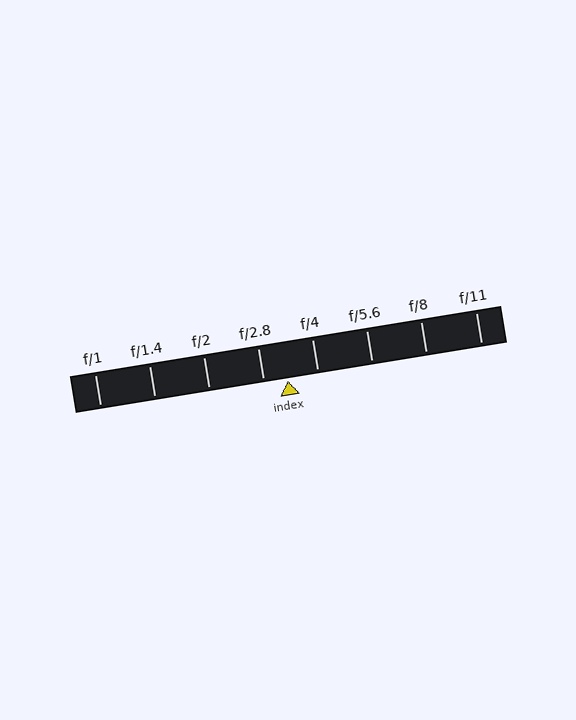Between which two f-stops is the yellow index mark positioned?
The index mark is between f/2.8 and f/4.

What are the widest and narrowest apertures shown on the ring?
The widest aperture shown is f/1 and the narrowest is f/11.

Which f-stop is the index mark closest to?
The index mark is closest to f/2.8.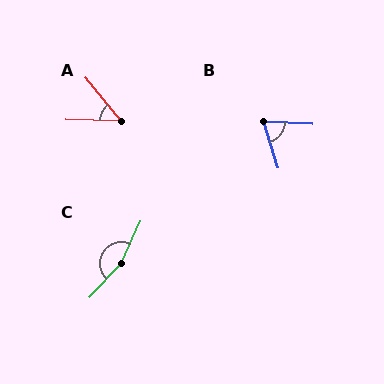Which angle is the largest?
C, at approximately 162 degrees.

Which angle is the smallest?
A, at approximately 50 degrees.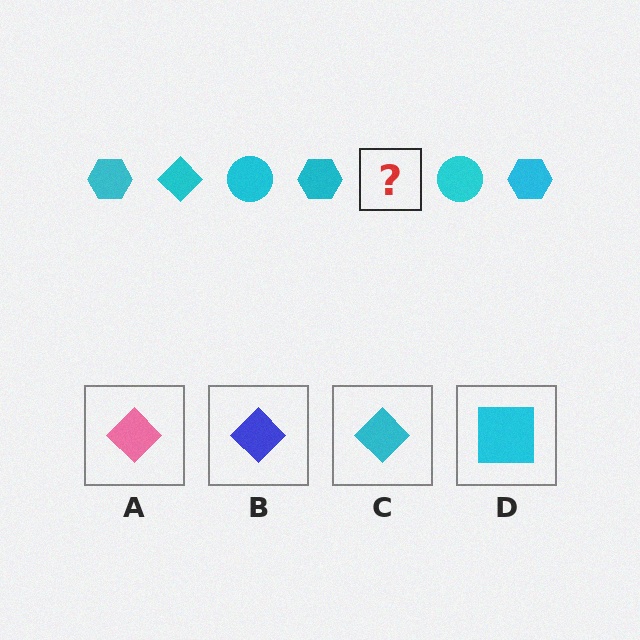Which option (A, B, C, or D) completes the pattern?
C.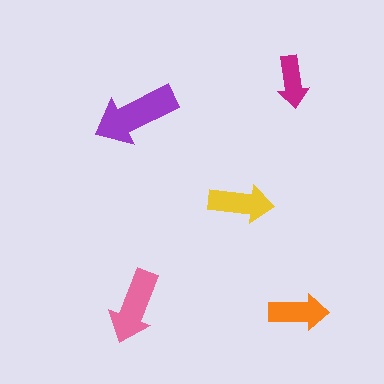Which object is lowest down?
The orange arrow is bottommost.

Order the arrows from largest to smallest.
the purple one, the pink one, the yellow one, the orange one, the magenta one.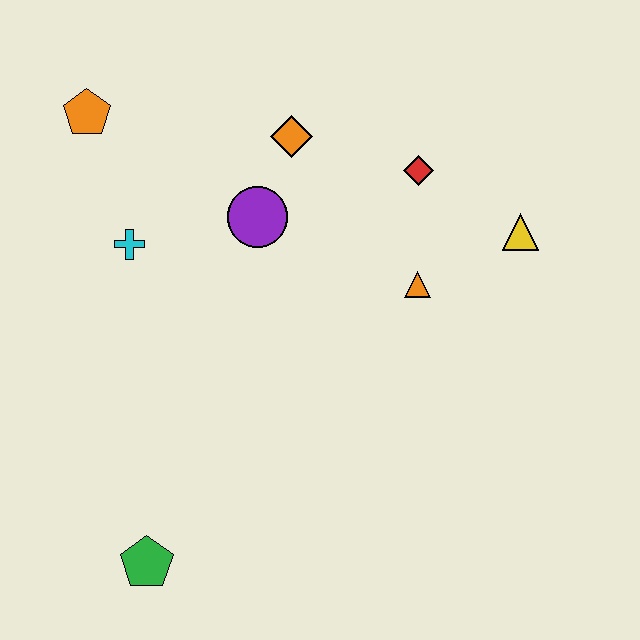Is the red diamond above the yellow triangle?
Yes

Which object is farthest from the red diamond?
The green pentagon is farthest from the red diamond.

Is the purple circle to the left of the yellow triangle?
Yes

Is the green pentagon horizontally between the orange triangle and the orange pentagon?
Yes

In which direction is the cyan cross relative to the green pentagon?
The cyan cross is above the green pentagon.